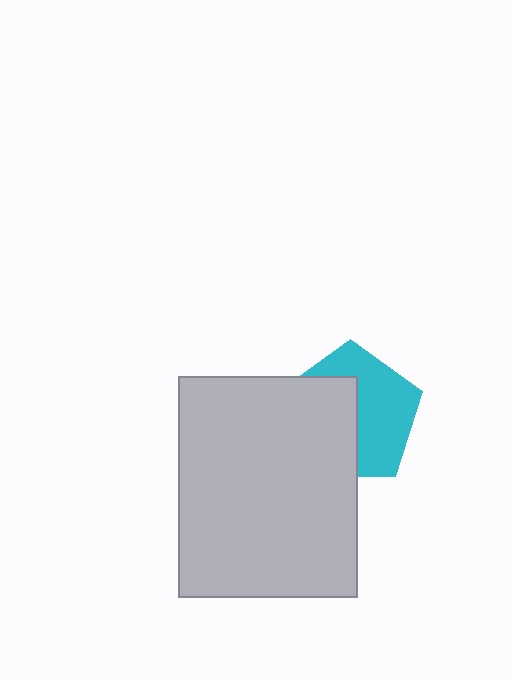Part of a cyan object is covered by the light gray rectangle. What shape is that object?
It is a pentagon.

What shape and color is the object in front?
The object in front is a light gray rectangle.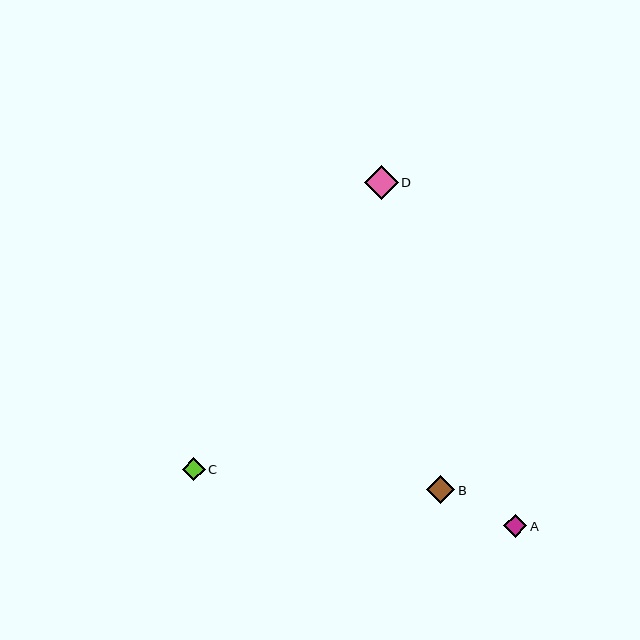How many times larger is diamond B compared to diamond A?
Diamond B is approximately 1.2 times the size of diamond A.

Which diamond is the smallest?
Diamond A is the smallest with a size of approximately 23 pixels.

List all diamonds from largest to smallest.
From largest to smallest: D, B, C, A.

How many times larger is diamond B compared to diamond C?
Diamond B is approximately 1.2 times the size of diamond C.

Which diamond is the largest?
Diamond D is the largest with a size of approximately 34 pixels.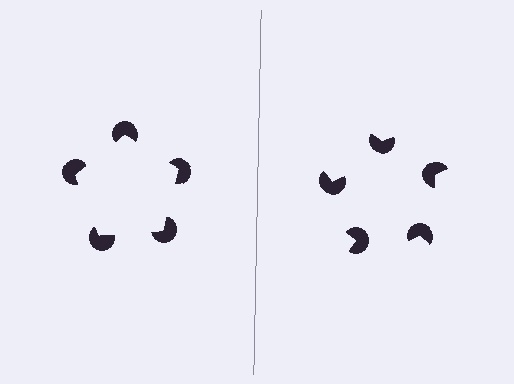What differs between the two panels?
The pac-man discs are positioned identically on both sides; only the wedge orientations differ. On the left they align to a pentagon; on the right they are misaligned.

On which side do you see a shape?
An illusory pentagon appears on the left side. On the right side the wedge cuts are rotated, so no coherent shape forms.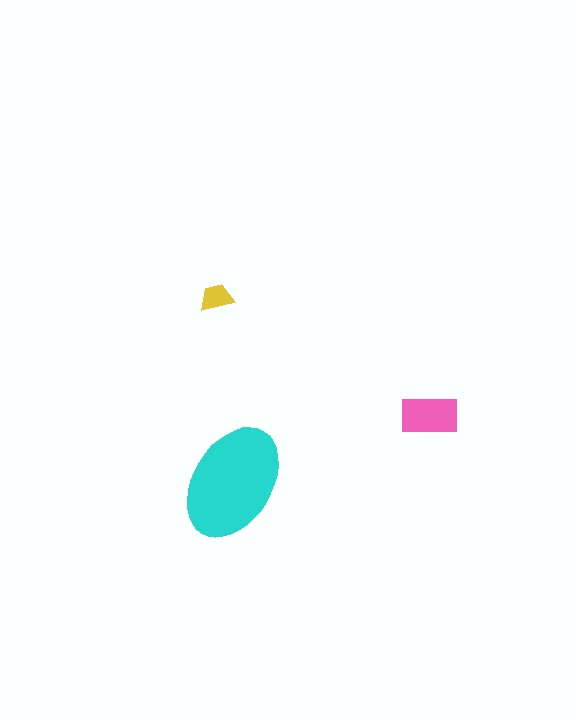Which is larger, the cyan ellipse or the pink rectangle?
The cyan ellipse.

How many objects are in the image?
There are 3 objects in the image.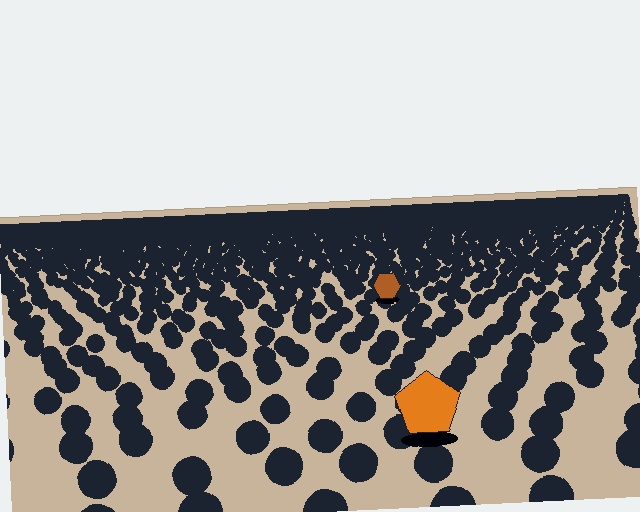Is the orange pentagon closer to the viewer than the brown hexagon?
Yes. The orange pentagon is closer — you can tell from the texture gradient: the ground texture is coarser near it.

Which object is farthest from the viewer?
The brown hexagon is farthest from the viewer. It appears smaller and the ground texture around it is denser.